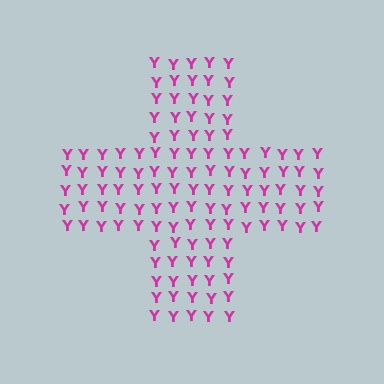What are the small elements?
The small elements are letter Y's.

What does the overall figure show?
The overall figure shows a cross.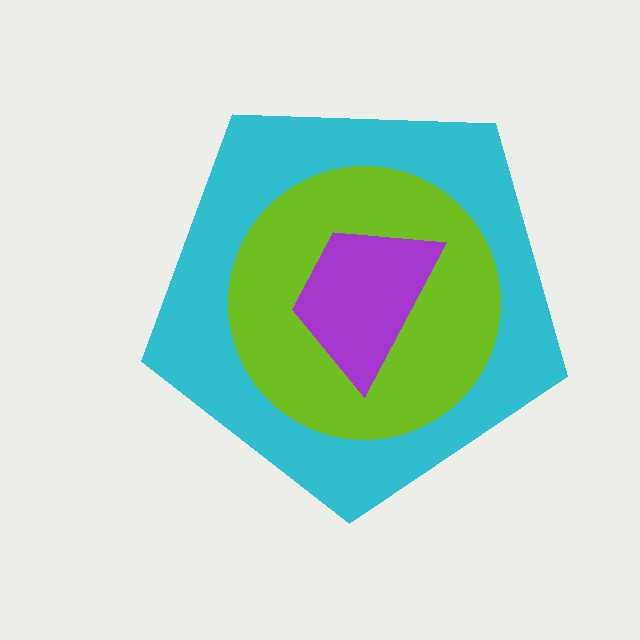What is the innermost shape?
The purple trapezoid.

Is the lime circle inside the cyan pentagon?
Yes.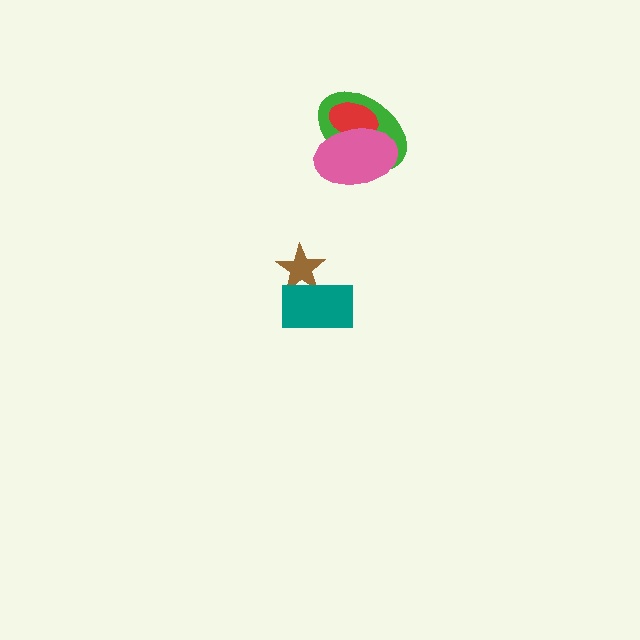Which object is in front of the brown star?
The teal rectangle is in front of the brown star.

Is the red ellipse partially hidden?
Yes, it is partially covered by another shape.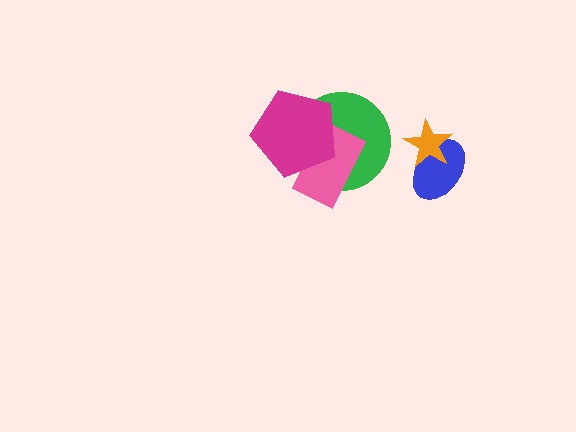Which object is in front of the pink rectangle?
The magenta pentagon is in front of the pink rectangle.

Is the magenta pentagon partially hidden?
No, no other shape covers it.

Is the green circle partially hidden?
Yes, it is partially covered by another shape.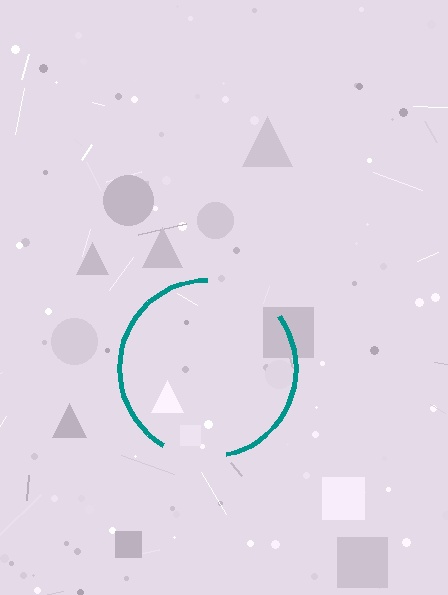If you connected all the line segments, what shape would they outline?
They would outline a circle.